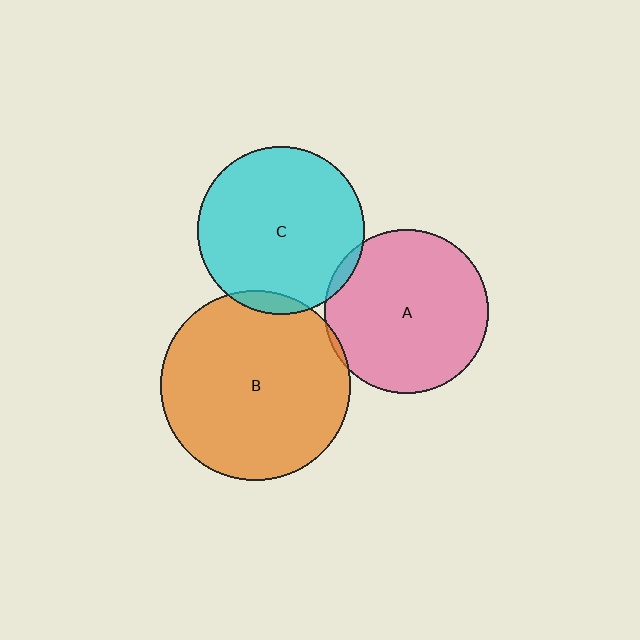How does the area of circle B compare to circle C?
Approximately 1.3 times.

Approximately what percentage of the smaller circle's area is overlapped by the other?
Approximately 5%.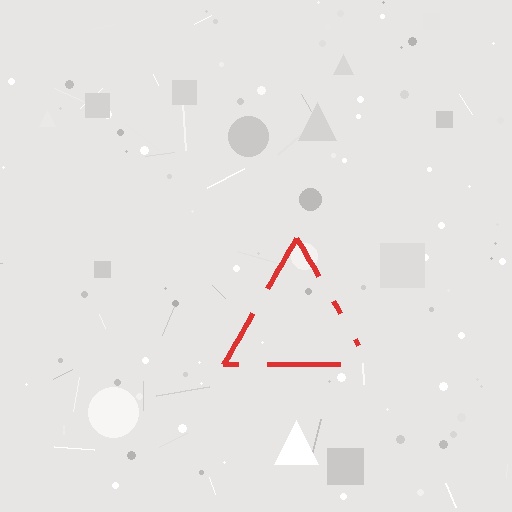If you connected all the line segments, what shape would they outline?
They would outline a triangle.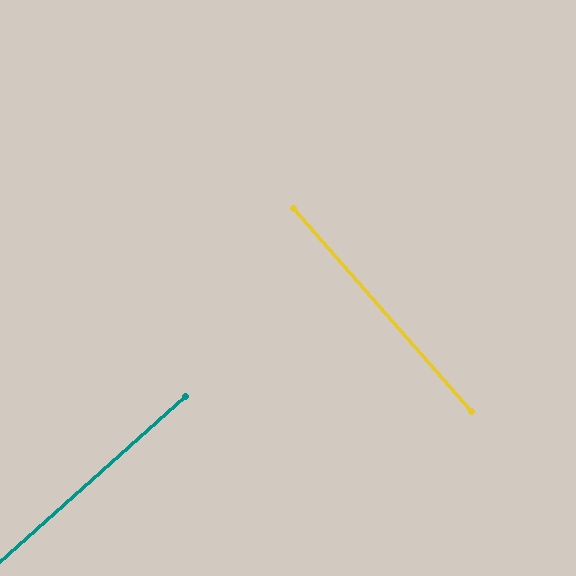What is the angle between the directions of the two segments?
Approximately 90 degrees.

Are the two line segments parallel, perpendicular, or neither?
Perpendicular — they meet at approximately 90°.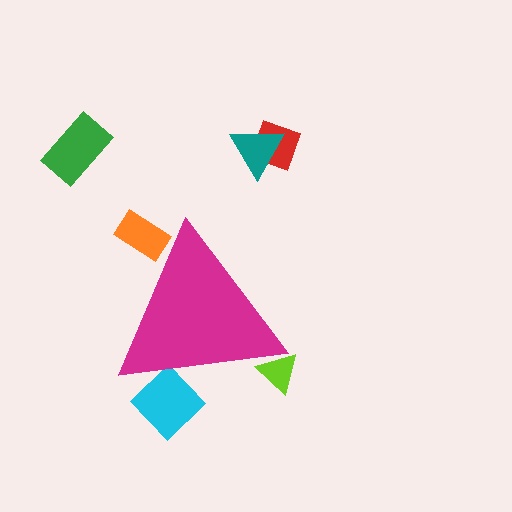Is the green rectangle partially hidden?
No, the green rectangle is fully visible.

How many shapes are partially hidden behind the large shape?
3 shapes are partially hidden.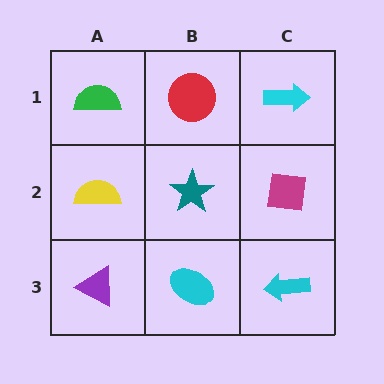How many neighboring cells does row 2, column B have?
4.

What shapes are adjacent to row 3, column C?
A magenta square (row 2, column C), a cyan ellipse (row 3, column B).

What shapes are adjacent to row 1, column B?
A teal star (row 2, column B), a green semicircle (row 1, column A), a cyan arrow (row 1, column C).